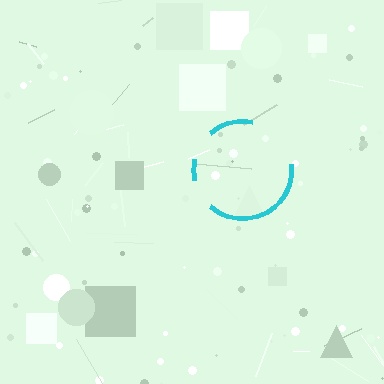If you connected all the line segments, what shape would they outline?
They would outline a circle.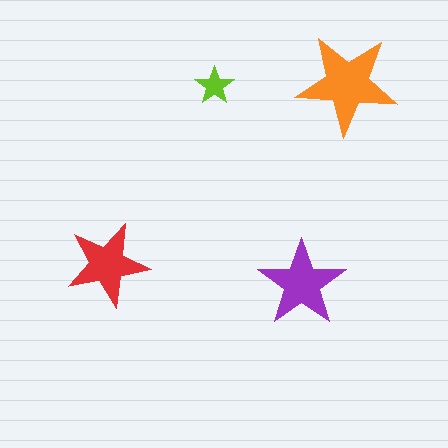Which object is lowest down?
The purple star is bottommost.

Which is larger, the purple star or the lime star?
The purple one.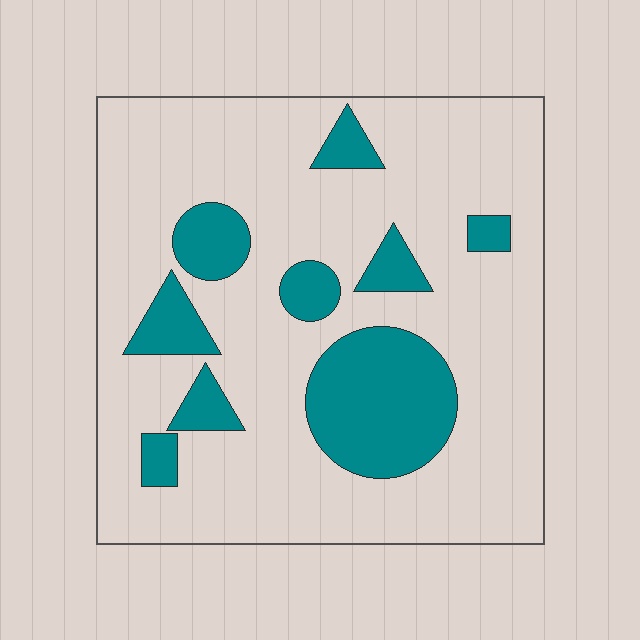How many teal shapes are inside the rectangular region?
9.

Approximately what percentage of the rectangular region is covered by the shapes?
Approximately 20%.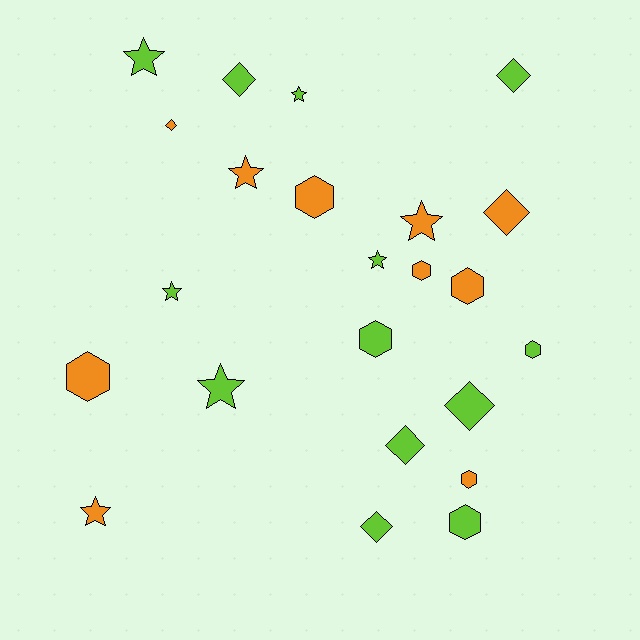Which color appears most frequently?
Lime, with 13 objects.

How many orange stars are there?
There are 3 orange stars.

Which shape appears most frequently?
Star, with 8 objects.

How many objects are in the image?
There are 23 objects.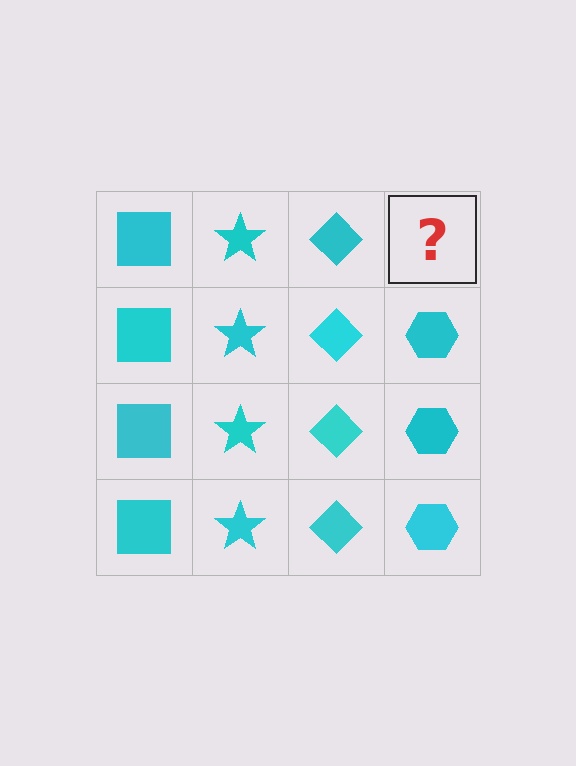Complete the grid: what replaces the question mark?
The question mark should be replaced with a cyan hexagon.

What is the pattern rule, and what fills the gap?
The rule is that each column has a consistent shape. The gap should be filled with a cyan hexagon.